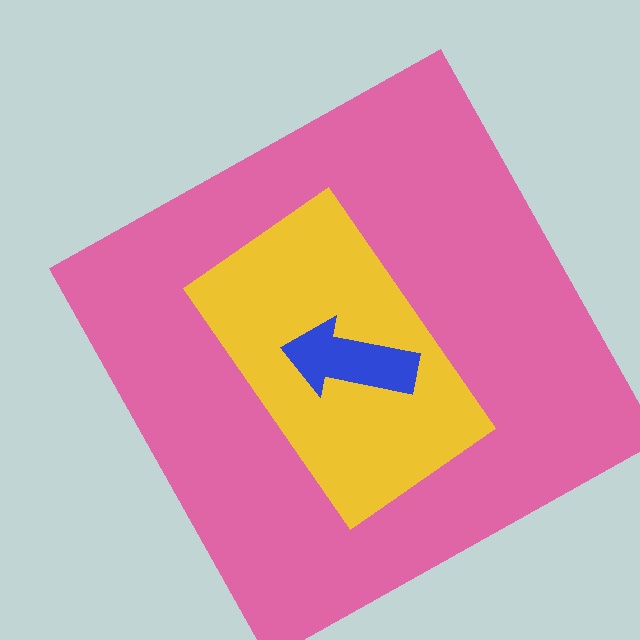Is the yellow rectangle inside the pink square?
Yes.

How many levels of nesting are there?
3.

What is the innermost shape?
The blue arrow.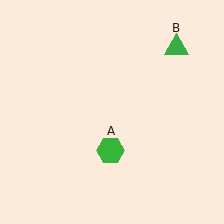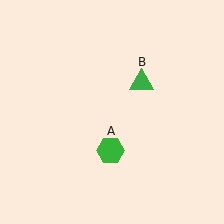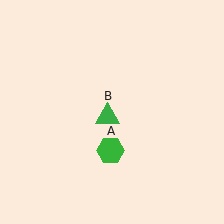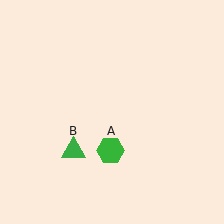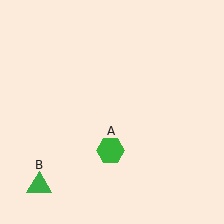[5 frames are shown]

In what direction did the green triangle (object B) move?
The green triangle (object B) moved down and to the left.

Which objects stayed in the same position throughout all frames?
Green hexagon (object A) remained stationary.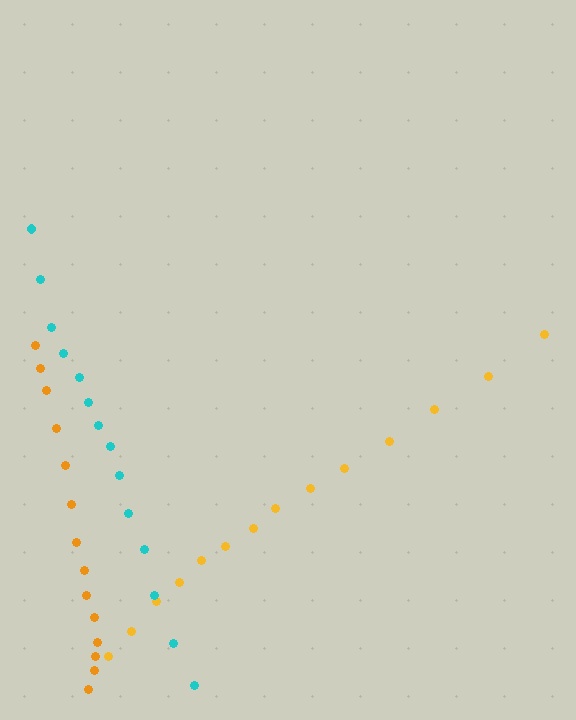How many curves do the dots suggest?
There are 3 distinct paths.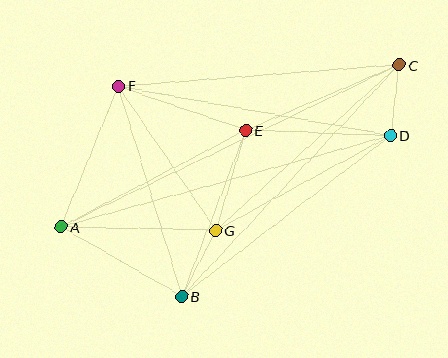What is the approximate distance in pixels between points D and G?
The distance between D and G is approximately 199 pixels.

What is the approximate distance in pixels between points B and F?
The distance between B and F is approximately 220 pixels.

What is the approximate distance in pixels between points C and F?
The distance between C and F is approximately 282 pixels.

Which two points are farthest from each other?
Points A and C are farthest from each other.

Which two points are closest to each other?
Points C and D are closest to each other.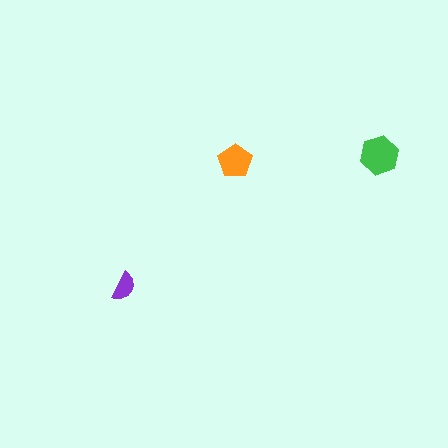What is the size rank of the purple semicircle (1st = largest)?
3rd.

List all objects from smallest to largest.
The purple semicircle, the orange pentagon, the green hexagon.